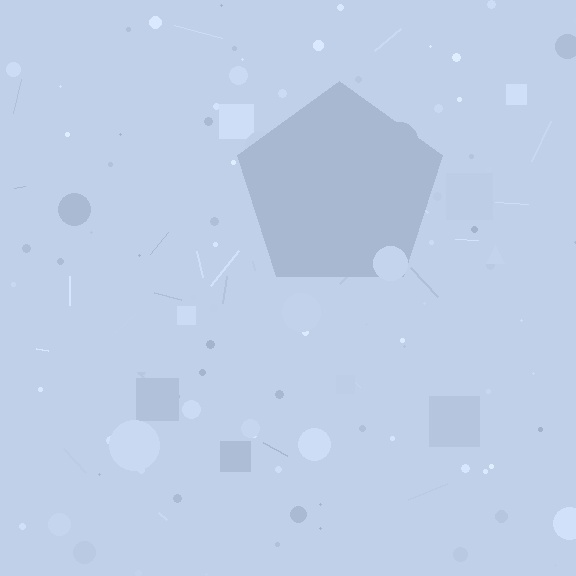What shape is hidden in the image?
A pentagon is hidden in the image.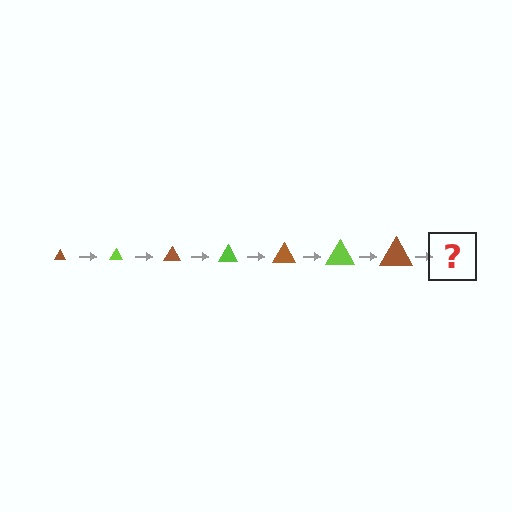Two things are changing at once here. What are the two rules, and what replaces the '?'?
The two rules are that the triangle grows larger each step and the color cycles through brown and lime. The '?' should be a lime triangle, larger than the previous one.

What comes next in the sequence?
The next element should be a lime triangle, larger than the previous one.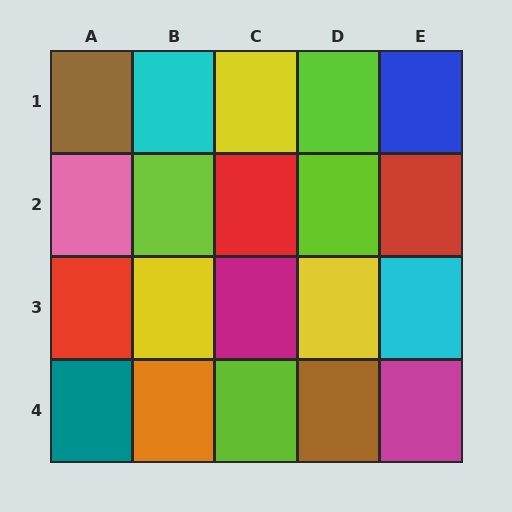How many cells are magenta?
2 cells are magenta.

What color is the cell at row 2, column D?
Lime.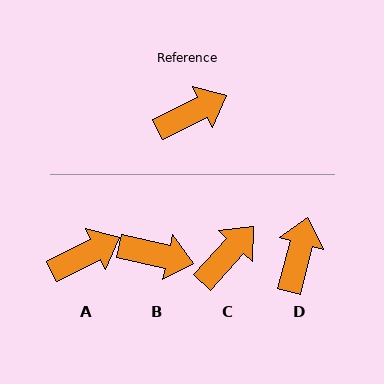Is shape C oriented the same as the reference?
No, it is off by about 21 degrees.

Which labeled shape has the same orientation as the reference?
A.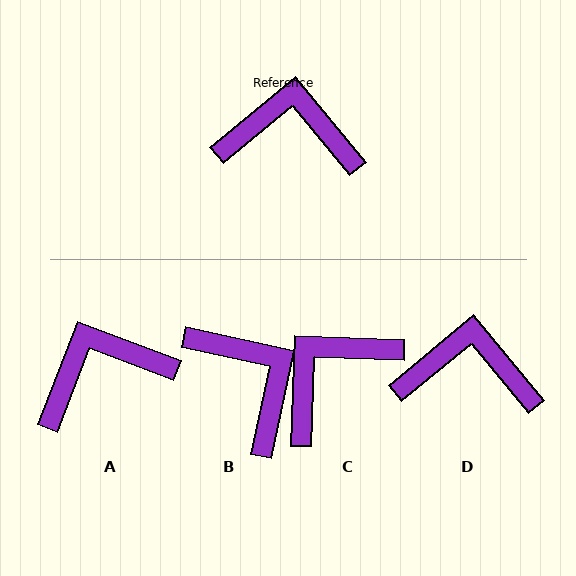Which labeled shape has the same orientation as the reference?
D.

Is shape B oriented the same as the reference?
No, it is off by about 52 degrees.